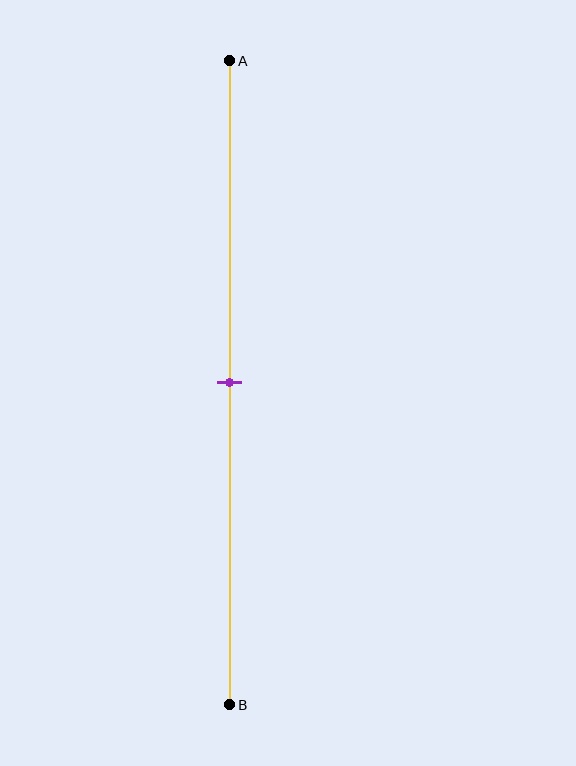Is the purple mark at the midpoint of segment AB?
Yes, the mark is approximately at the midpoint.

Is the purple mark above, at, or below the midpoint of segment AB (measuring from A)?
The purple mark is approximately at the midpoint of segment AB.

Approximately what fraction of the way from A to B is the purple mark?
The purple mark is approximately 50% of the way from A to B.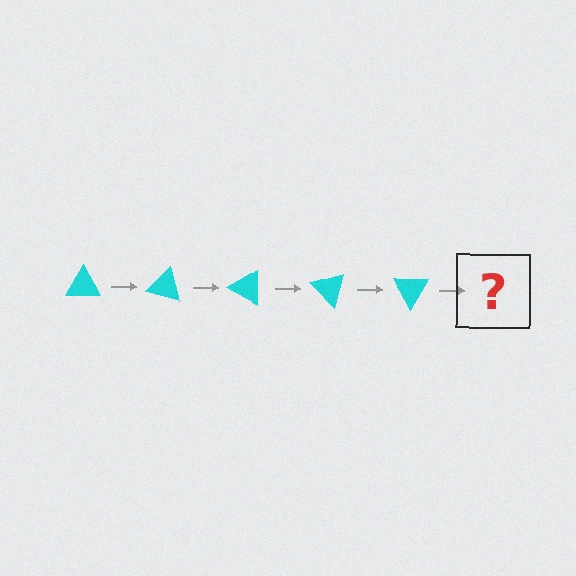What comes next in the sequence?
The next element should be a cyan triangle rotated 75 degrees.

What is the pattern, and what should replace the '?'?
The pattern is that the triangle rotates 15 degrees each step. The '?' should be a cyan triangle rotated 75 degrees.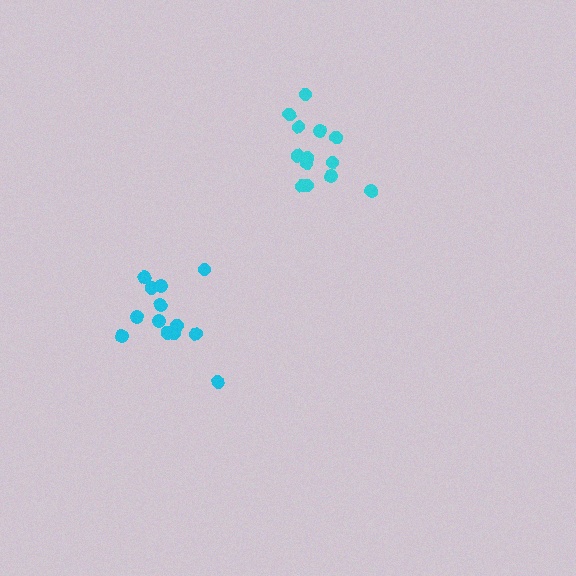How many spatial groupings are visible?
There are 2 spatial groupings.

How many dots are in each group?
Group 1: 13 dots, Group 2: 13 dots (26 total).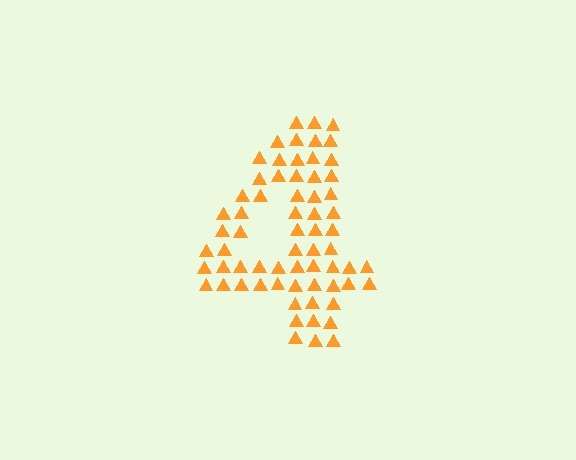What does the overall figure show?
The overall figure shows the digit 4.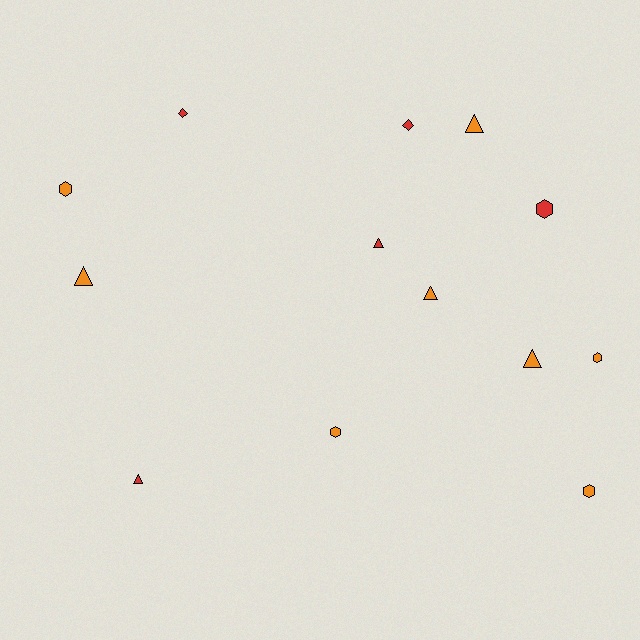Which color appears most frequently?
Orange, with 8 objects.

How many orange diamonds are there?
There are no orange diamonds.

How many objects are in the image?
There are 13 objects.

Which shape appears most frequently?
Triangle, with 6 objects.